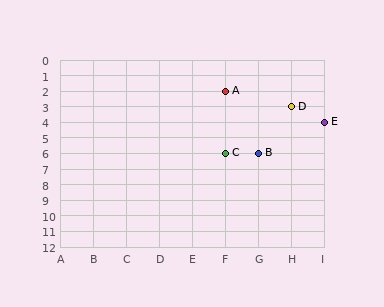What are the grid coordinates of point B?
Point B is at grid coordinates (G, 6).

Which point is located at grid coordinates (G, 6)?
Point B is at (G, 6).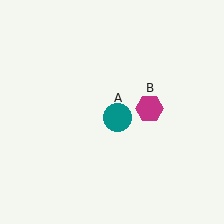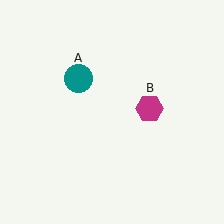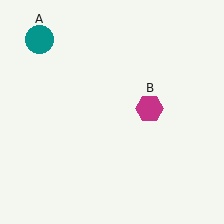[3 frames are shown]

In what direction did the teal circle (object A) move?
The teal circle (object A) moved up and to the left.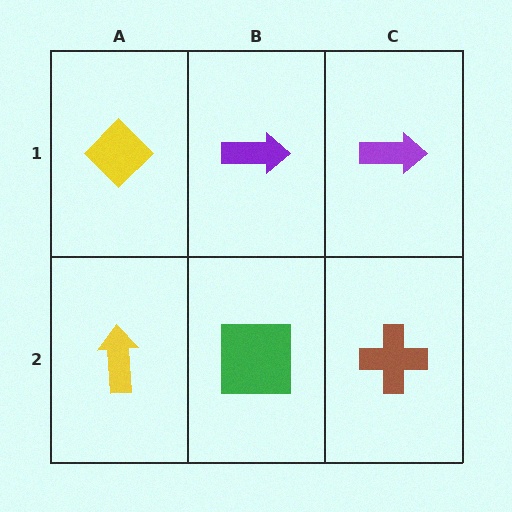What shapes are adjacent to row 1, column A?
A yellow arrow (row 2, column A), a purple arrow (row 1, column B).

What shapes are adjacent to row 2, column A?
A yellow diamond (row 1, column A), a green square (row 2, column B).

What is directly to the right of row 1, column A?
A purple arrow.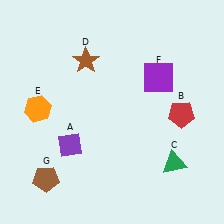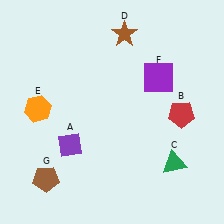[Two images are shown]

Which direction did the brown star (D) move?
The brown star (D) moved right.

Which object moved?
The brown star (D) moved right.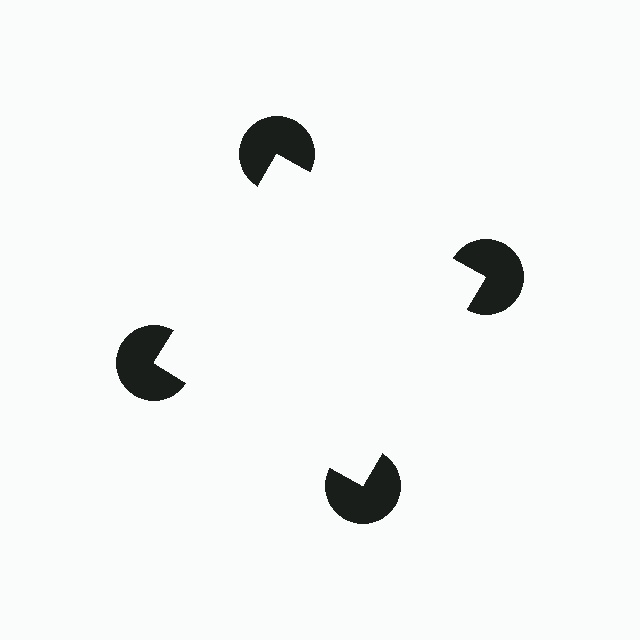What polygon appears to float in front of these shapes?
An illusory square — its edges are inferred from the aligned wedge cuts in the pac-man discs, not physically drawn.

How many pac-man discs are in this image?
There are 4 — one at each vertex of the illusory square.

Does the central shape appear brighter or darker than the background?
It typically appears slightly brighter than the background, even though no actual brightness change is drawn.